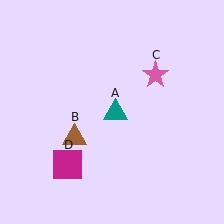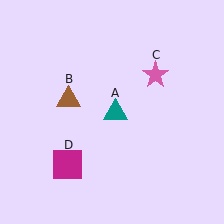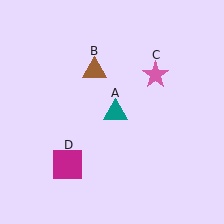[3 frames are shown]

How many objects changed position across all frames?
1 object changed position: brown triangle (object B).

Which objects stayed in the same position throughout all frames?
Teal triangle (object A) and pink star (object C) and magenta square (object D) remained stationary.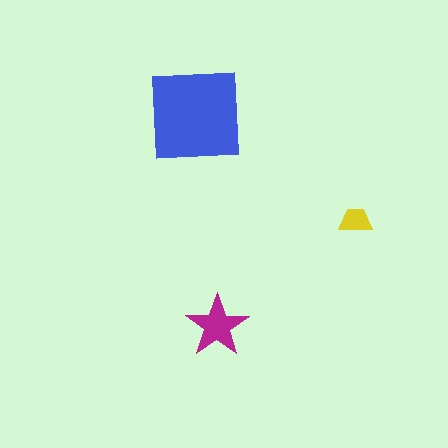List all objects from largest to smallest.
The blue square, the magenta star, the yellow trapezoid.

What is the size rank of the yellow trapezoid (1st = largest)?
3rd.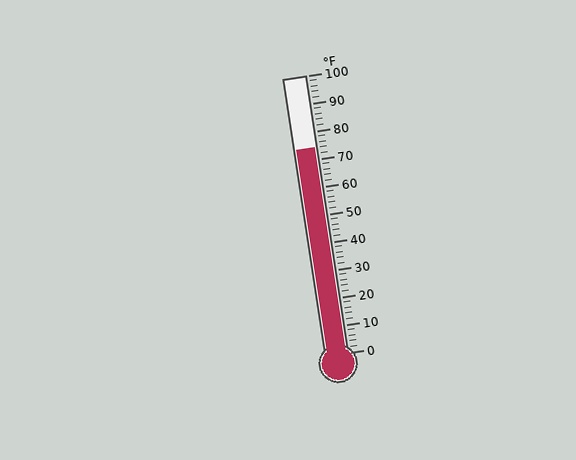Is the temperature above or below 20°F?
The temperature is above 20°F.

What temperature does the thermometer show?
The thermometer shows approximately 74°F.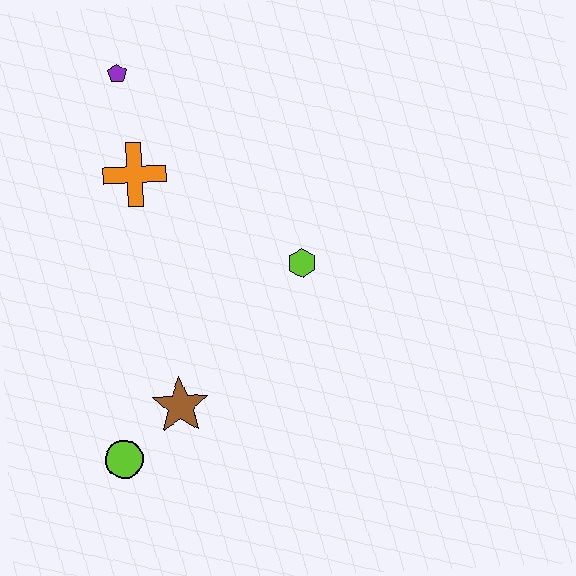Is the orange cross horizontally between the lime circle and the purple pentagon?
No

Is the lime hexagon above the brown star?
Yes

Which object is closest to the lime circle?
The brown star is closest to the lime circle.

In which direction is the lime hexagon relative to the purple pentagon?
The lime hexagon is below the purple pentagon.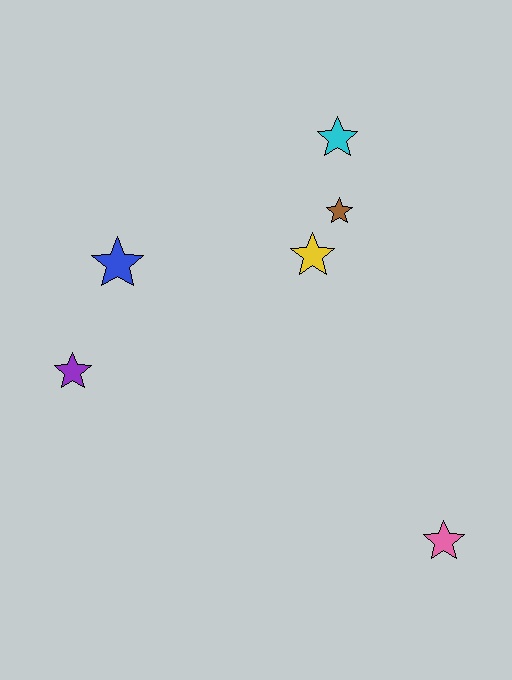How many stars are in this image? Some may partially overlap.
There are 6 stars.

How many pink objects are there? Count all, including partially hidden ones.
There is 1 pink object.